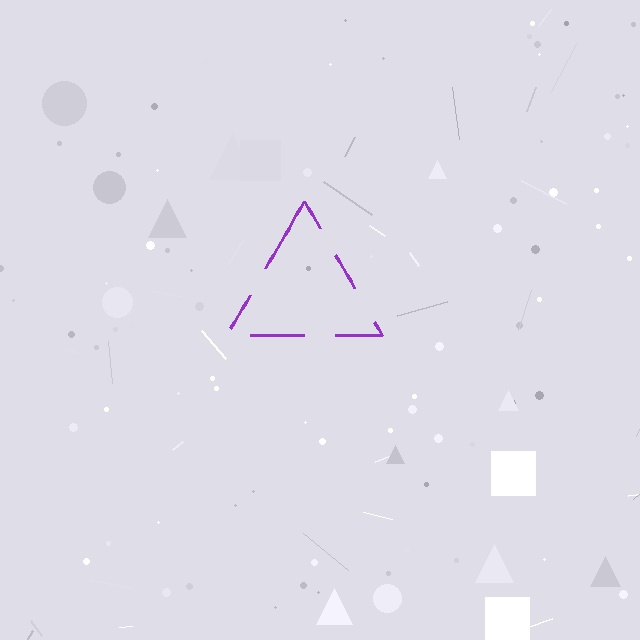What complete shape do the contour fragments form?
The contour fragments form a triangle.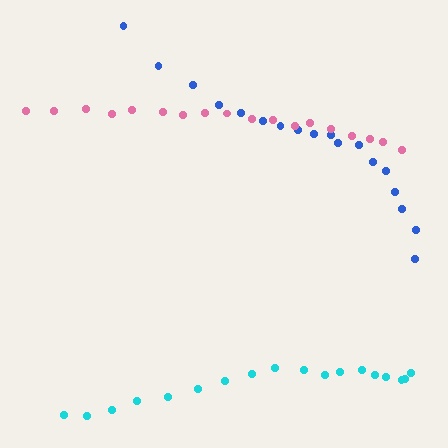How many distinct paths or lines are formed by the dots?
There are 3 distinct paths.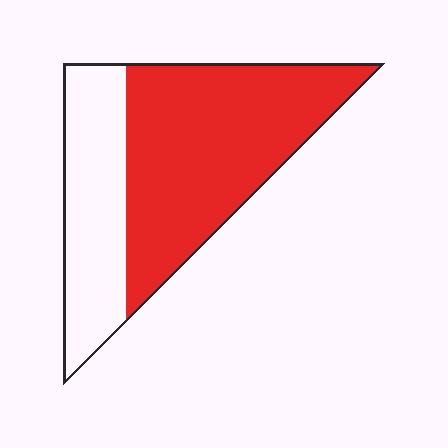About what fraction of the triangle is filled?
About two thirds (2/3).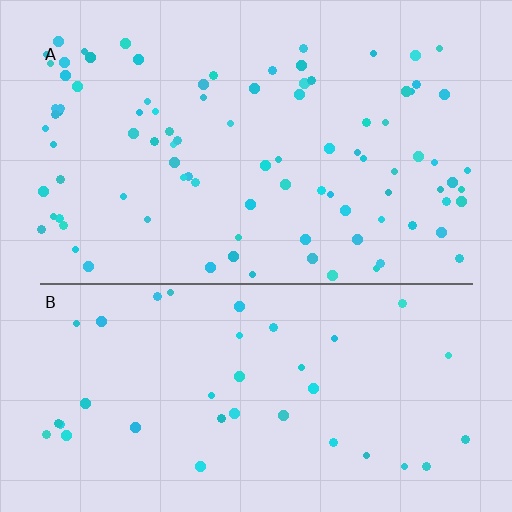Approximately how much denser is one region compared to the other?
Approximately 2.4× — region A over region B.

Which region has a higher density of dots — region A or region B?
A (the top).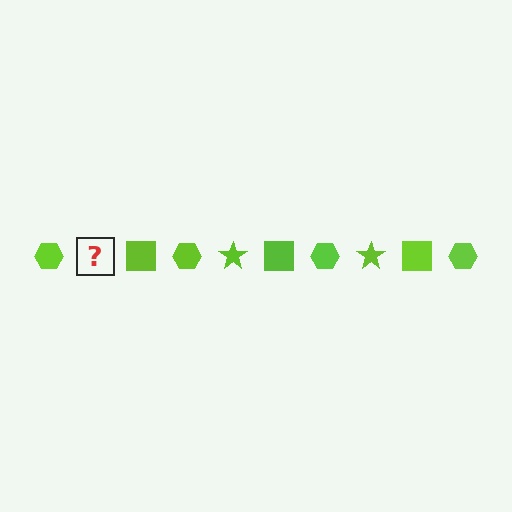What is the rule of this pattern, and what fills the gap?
The rule is that the pattern cycles through hexagon, star, square shapes in lime. The gap should be filled with a lime star.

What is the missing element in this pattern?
The missing element is a lime star.